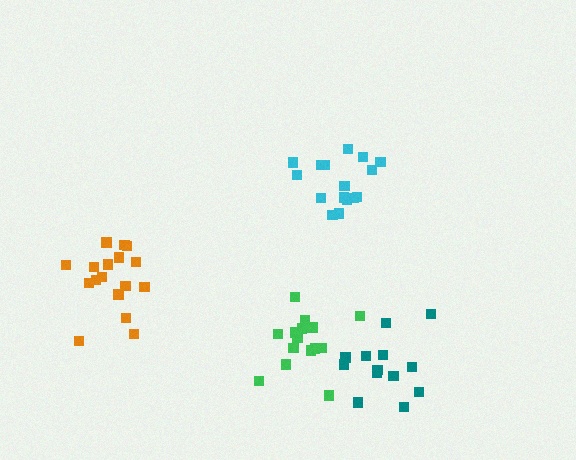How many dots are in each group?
Group 1: 13 dots, Group 2: 15 dots, Group 3: 17 dots, Group 4: 16 dots (61 total).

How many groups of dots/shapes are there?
There are 4 groups.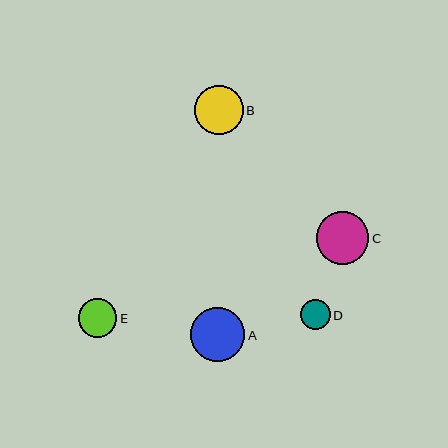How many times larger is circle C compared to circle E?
Circle C is approximately 1.4 times the size of circle E.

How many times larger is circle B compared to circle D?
Circle B is approximately 1.6 times the size of circle D.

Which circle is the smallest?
Circle D is the smallest with a size of approximately 30 pixels.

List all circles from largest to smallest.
From largest to smallest: A, C, B, E, D.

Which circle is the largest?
Circle A is the largest with a size of approximately 54 pixels.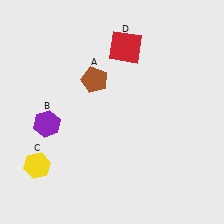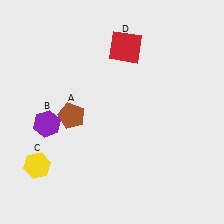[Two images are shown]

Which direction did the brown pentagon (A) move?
The brown pentagon (A) moved down.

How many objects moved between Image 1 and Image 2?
1 object moved between the two images.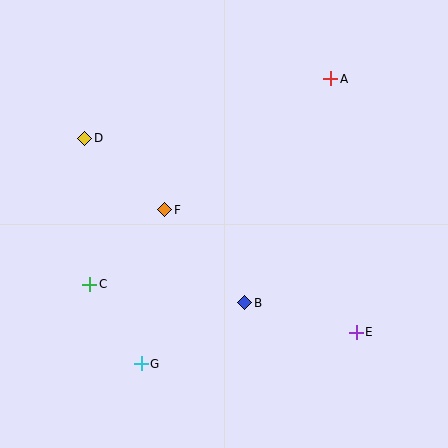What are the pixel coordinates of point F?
Point F is at (165, 210).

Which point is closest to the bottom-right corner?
Point E is closest to the bottom-right corner.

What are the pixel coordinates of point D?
Point D is at (85, 138).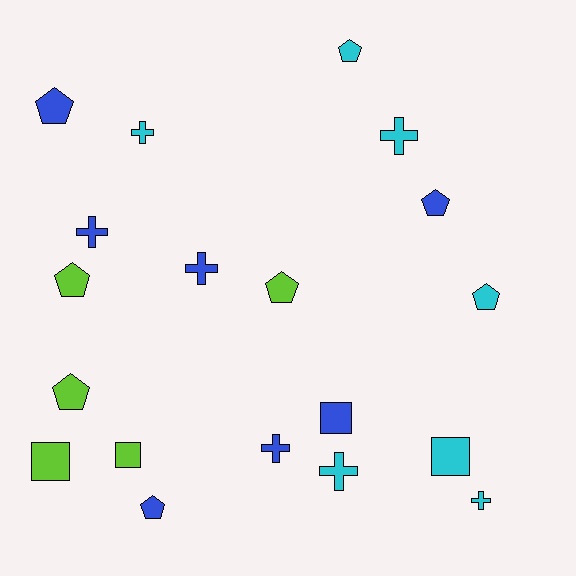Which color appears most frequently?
Blue, with 7 objects.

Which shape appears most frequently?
Pentagon, with 8 objects.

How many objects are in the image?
There are 19 objects.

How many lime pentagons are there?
There are 3 lime pentagons.